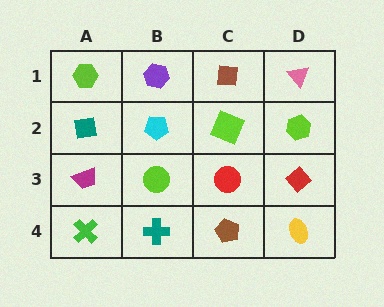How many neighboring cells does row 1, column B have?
3.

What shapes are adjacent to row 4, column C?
A red circle (row 3, column C), a teal cross (row 4, column B), a yellow ellipse (row 4, column D).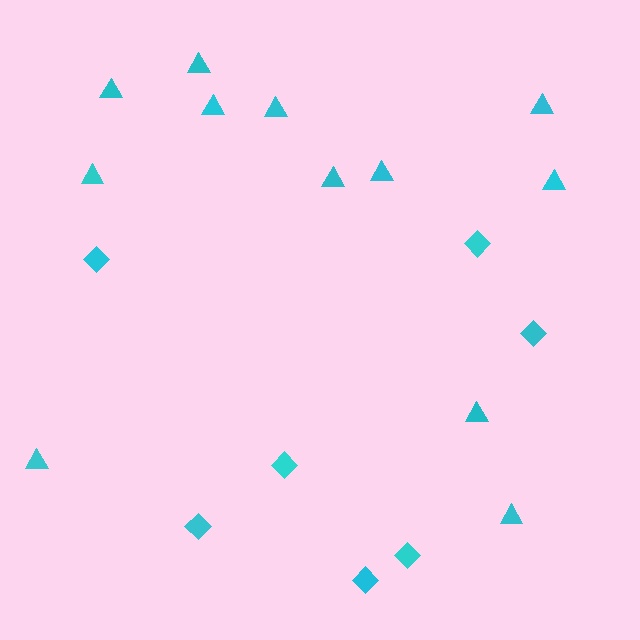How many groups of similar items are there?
There are 2 groups: one group of diamonds (7) and one group of triangles (12).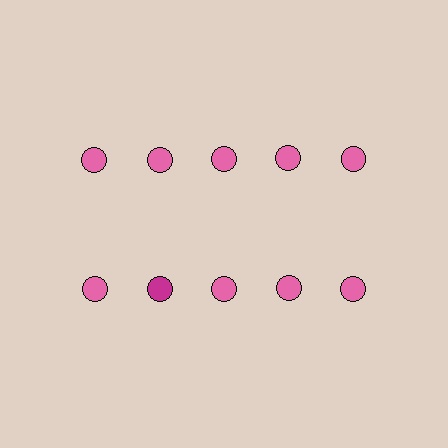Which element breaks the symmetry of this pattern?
The magenta circle in the second row, second from left column breaks the symmetry. All other shapes are pink circles.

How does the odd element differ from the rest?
It has a different color: magenta instead of pink.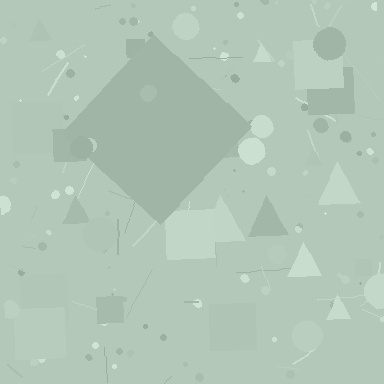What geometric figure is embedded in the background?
A diamond is embedded in the background.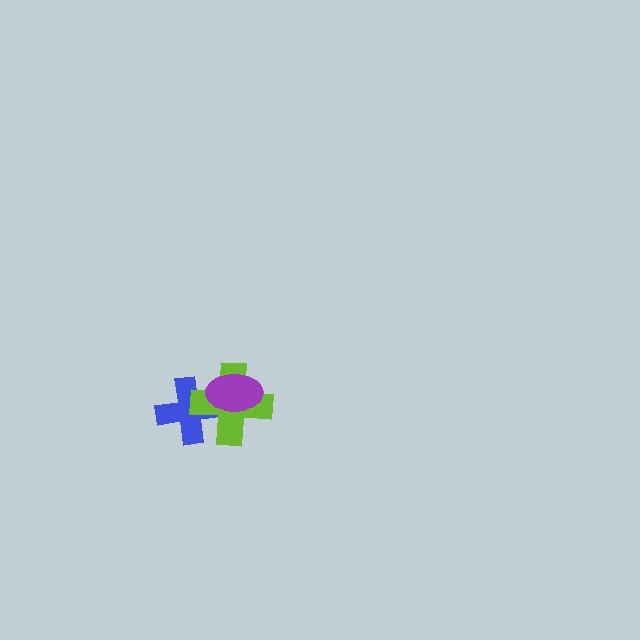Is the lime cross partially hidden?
Yes, it is partially covered by another shape.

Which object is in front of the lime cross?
The purple ellipse is in front of the lime cross.